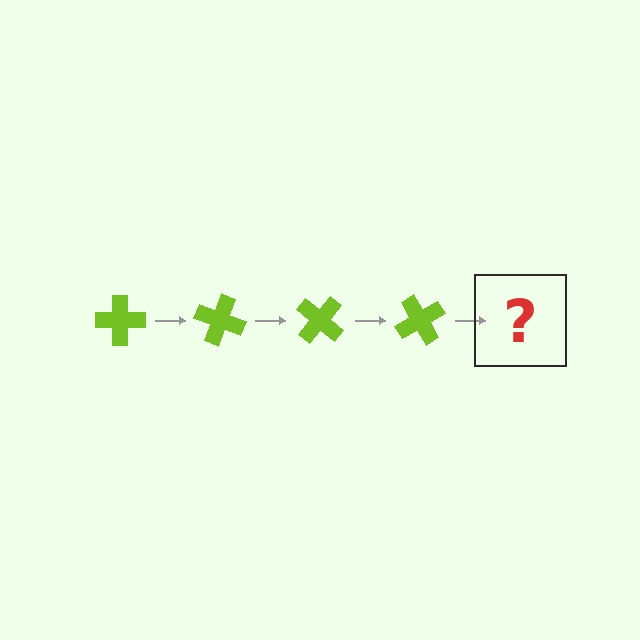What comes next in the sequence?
The next element should be a lime cross rotated 80 degrees.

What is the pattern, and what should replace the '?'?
The pattern is that the cross rotates 20 degrees each step. The '?' should be a lime cross rotated 80 degrees.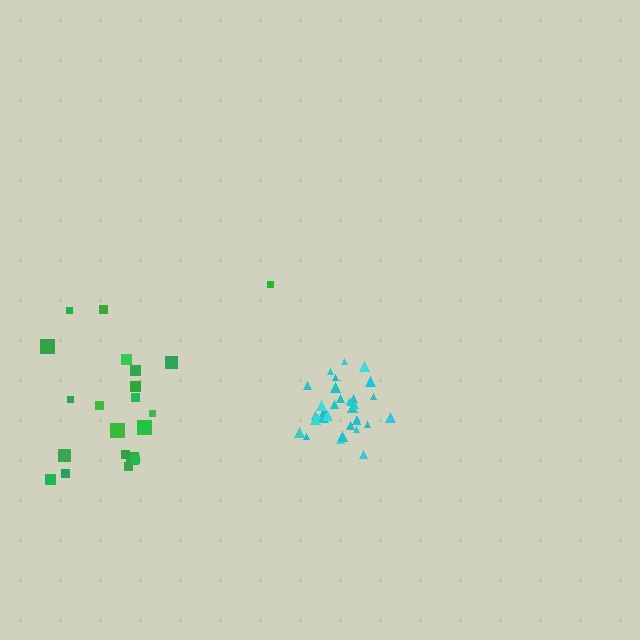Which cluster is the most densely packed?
Cyan.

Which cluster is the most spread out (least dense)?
Green.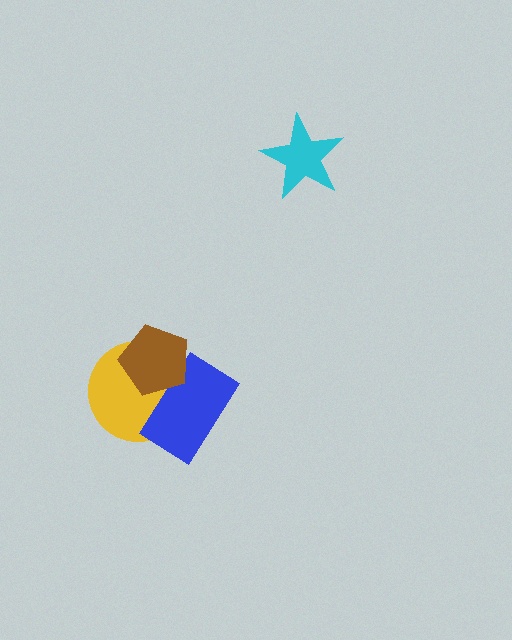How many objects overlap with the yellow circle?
2 objects overlap with the yellow circle.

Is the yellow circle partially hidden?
Yes, it is partially covered by another shape.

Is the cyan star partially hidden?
No, no other shape covers it.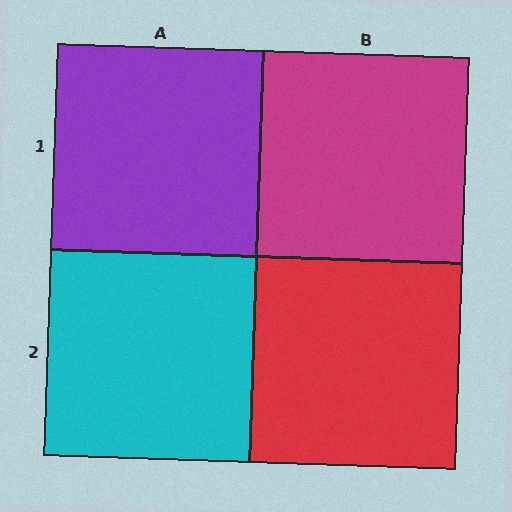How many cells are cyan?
1 cell is cyan.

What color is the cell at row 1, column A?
Purple.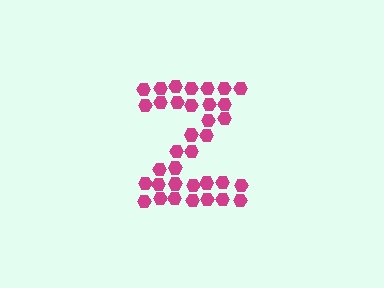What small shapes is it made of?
It is made of small hexagons.